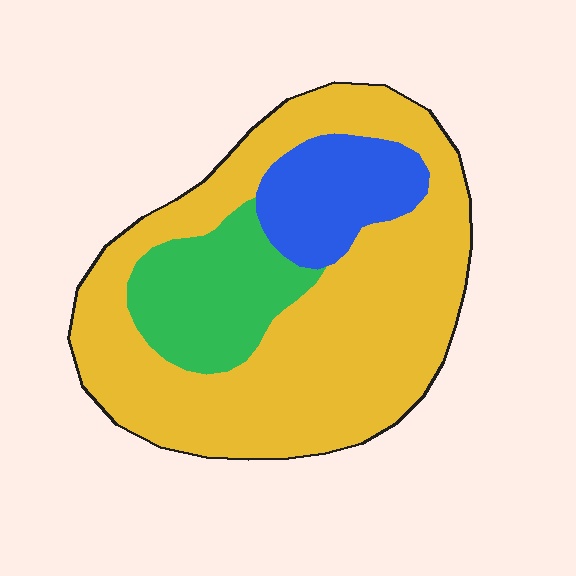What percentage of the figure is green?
Green takes up about one sixth (1/6) of the figure.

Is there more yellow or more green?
Yellow.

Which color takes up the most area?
Yellow, at roughly 70%.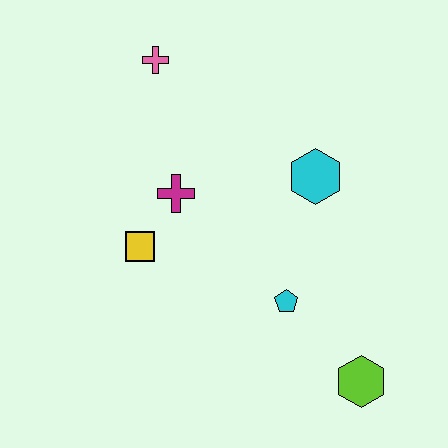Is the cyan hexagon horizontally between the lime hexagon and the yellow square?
Yes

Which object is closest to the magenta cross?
The yellow square is closest to the magenta cross.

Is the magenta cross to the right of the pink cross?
Yes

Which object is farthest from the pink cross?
The lime hexagon is farthest from the pink cross.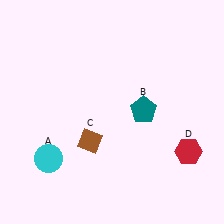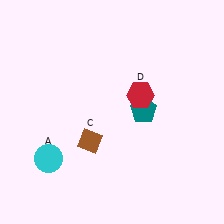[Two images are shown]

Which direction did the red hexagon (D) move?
The red hexagon (D) moved up.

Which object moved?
The red hexagon (D) moved up.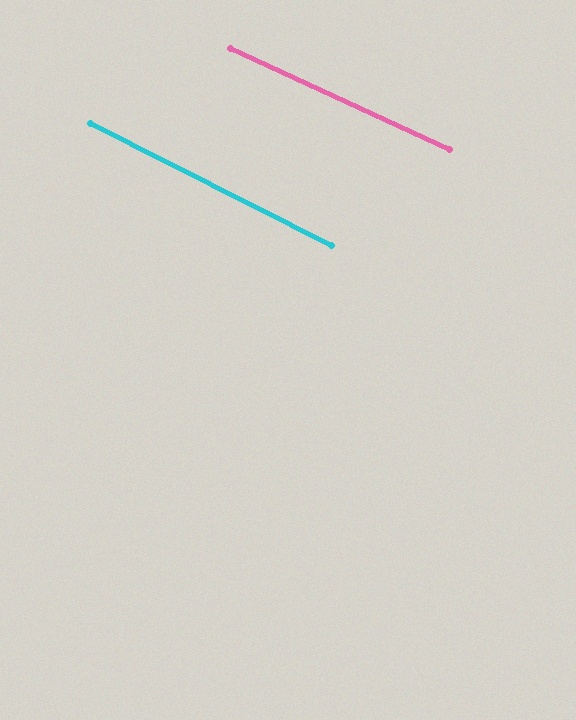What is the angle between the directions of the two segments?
Approximately 2 degrees.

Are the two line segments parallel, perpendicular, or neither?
Parallel — their directions differ by only 1.9°.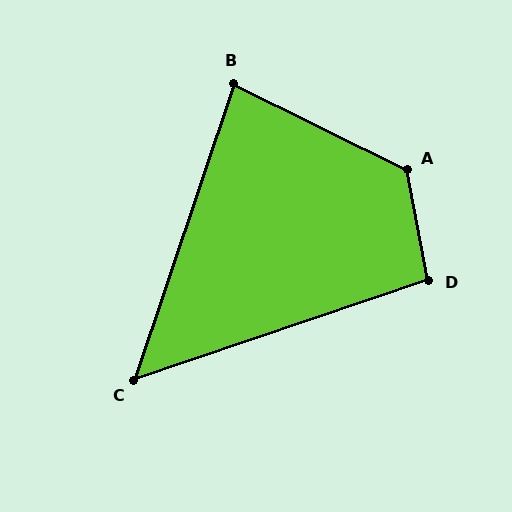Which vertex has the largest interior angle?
A, at approximately 127 degrees.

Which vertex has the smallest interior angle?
C, at approximately 53 degrees.